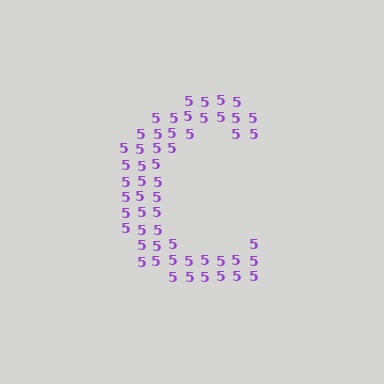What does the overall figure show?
The overall figure shows the letter C.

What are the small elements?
The small elements are digit 5's.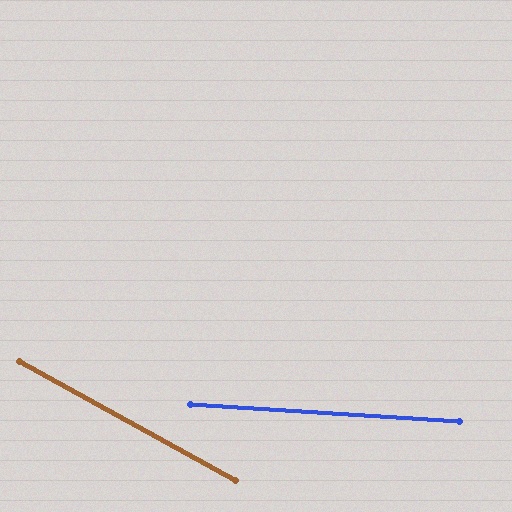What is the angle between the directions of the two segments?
Approximately 25 degrees.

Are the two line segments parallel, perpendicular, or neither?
Neither parallel nor perpendicular — they differ by about 25°.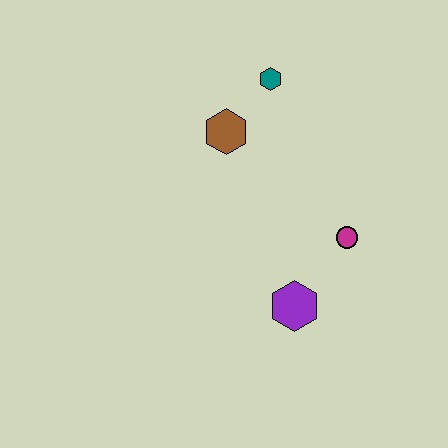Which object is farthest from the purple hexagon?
The teal hexagon is farthest from the purple hexagon.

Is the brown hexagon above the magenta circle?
Yes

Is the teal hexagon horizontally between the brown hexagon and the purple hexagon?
Yes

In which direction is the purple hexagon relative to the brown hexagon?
The purple hexagon is below the brown hexagon.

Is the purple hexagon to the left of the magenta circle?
Yes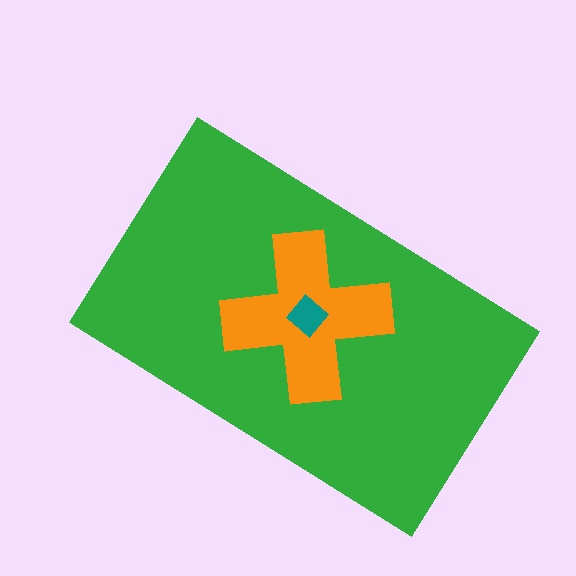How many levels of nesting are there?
3.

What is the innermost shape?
The teal diamond.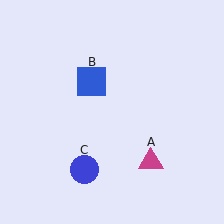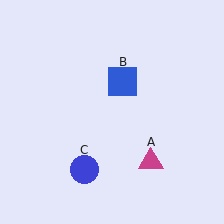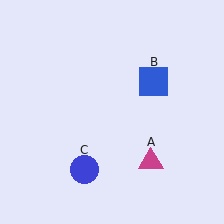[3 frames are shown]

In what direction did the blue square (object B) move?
The blue square (object B) moved right.